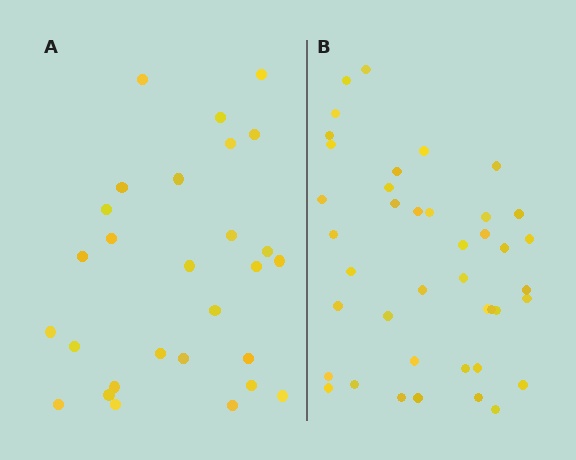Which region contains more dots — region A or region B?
Region B (the right region) has more dots.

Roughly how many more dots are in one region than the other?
Region B has approximately 15 more dots than region A.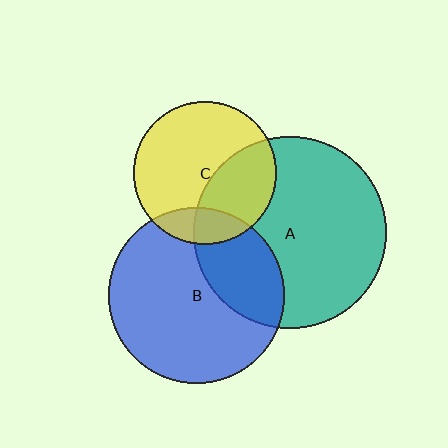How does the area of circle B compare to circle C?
Approximately 1.5 times.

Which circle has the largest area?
Circle A (teal).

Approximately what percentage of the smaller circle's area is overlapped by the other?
Approximately 35%.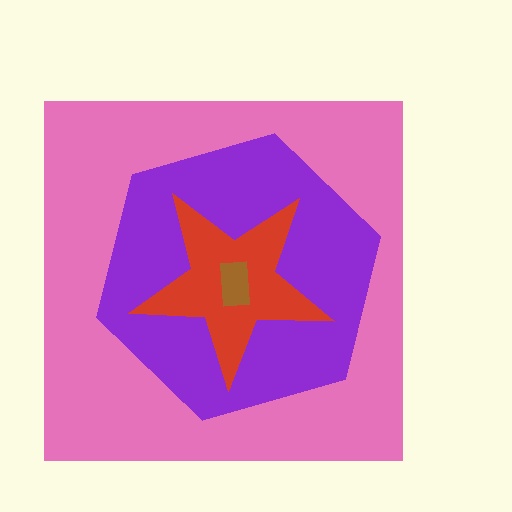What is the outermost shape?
The pink square.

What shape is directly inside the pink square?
The purple hexagon.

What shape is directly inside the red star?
The brown rectangle.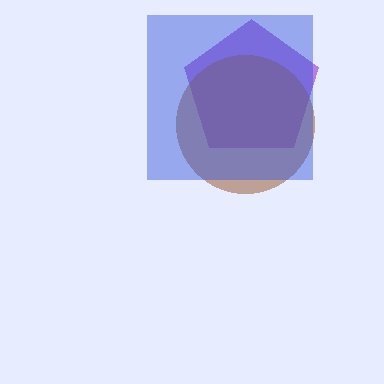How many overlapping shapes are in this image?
There are 3 overlapping shapes in the image.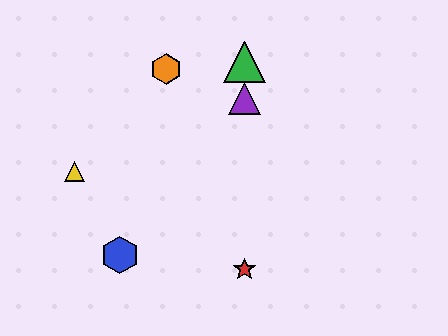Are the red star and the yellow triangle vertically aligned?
No, the red star is at x≈245 and the yellow triangle is at x≈75.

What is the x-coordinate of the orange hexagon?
The orange hexagon is at x≈166.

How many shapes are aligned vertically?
3 shapes (the red star, the green triangle, the purple triangle) are aligned vertically.